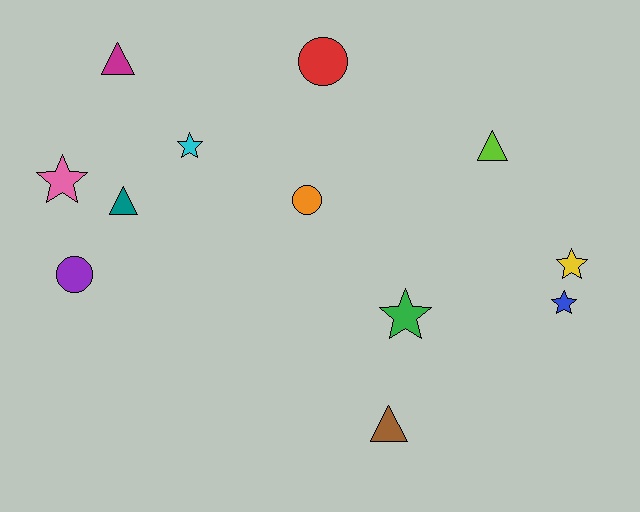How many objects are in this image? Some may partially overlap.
There are 12 objects.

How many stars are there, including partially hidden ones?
There are 5 stars.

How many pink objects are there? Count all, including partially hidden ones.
There is 1 pink object.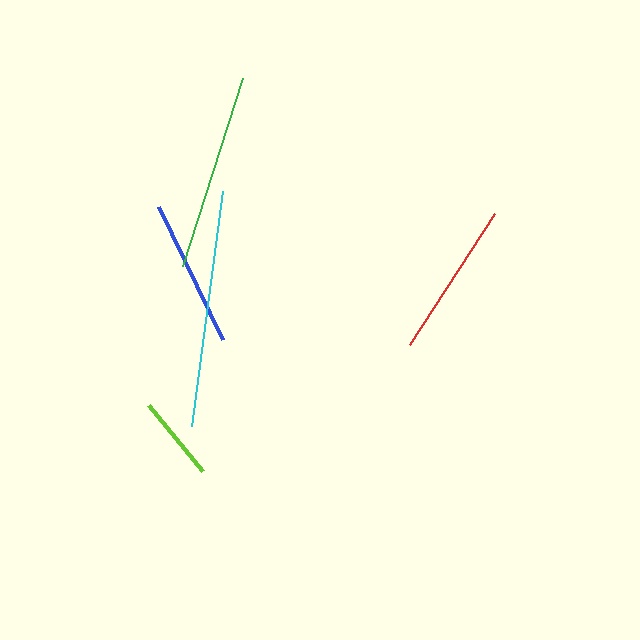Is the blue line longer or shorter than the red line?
The red line is longer than the blue line.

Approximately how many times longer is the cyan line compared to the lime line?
The cyan line is approximately 2.8 times the length of the lime line.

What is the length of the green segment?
The green segment is approximately 197 pixels long.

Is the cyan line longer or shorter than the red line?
The cyan line is longer than the red line.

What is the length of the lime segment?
The lime segment is approximately 86 pixels long.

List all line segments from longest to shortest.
From longest to shortest: cyan, green, red, blue, lime.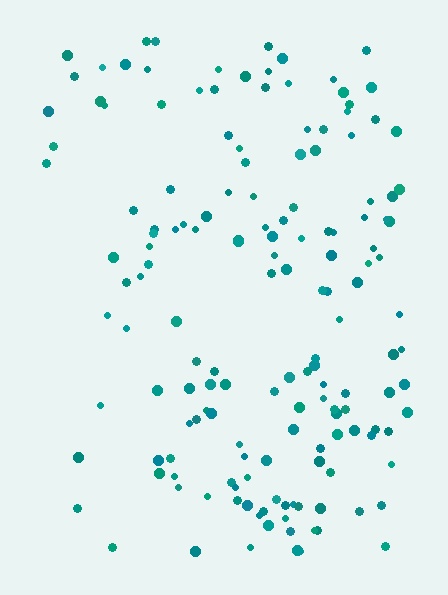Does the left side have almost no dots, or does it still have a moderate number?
Still a moderate number, just noticeably fewer than the right.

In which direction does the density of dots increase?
From left to right, with the right side densest.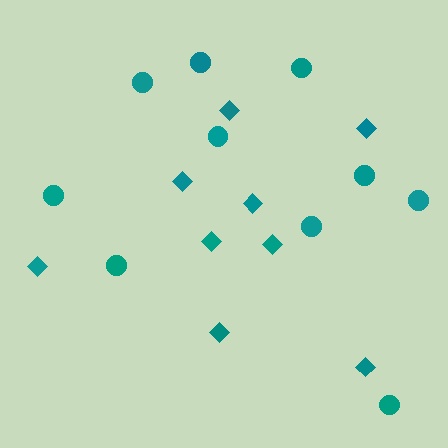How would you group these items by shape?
There are 2 groups: one group of circles (10) and one group of diamonds (9).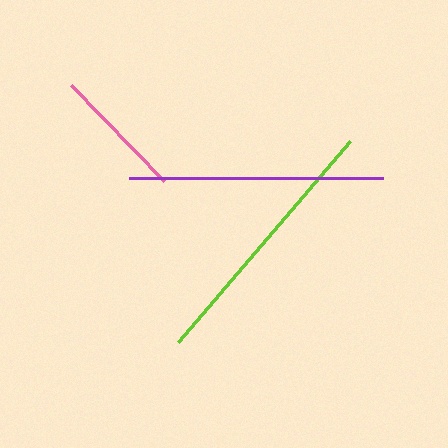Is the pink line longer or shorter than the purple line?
The purple line is longer than the pink line.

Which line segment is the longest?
The lime line is the longest at approximately 264 pixels.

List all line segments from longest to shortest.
From longest to shortest: lime, purple, pink.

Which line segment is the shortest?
The pink line is the shortest at approximately 134 pixels.